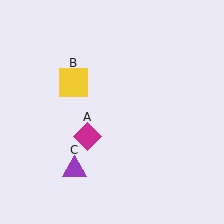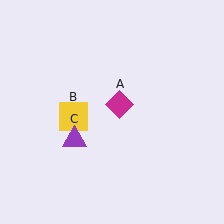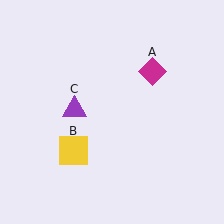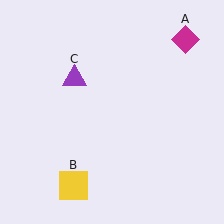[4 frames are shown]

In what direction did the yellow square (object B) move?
The yellow square (object B) moved down.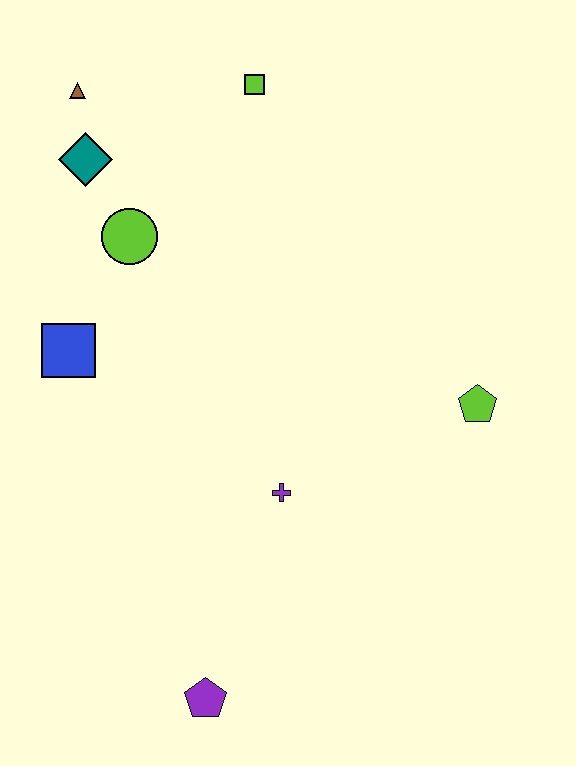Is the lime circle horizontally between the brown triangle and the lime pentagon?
Yes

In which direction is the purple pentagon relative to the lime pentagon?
The purple pentagon is below the lime pentagon.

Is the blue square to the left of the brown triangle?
Yes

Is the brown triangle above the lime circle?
Yes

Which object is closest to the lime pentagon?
The purple cross is closest to the lime pentagon.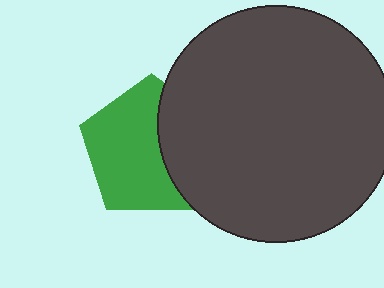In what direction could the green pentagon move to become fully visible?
The green pentagon could move left. That would shift it out from behind the dark gray circle entirely.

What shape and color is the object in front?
The object in front is a dark gray circle.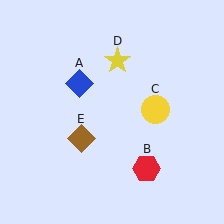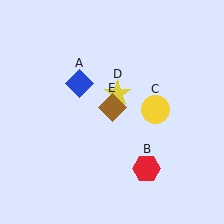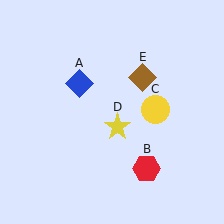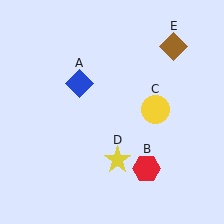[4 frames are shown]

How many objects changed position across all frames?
2 objects changed position: yellow star (object D), brown diamond (object E).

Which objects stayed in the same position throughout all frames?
Blue diamond (object A) and red hexagon (object B) and yellow circle (object C) remained stationary.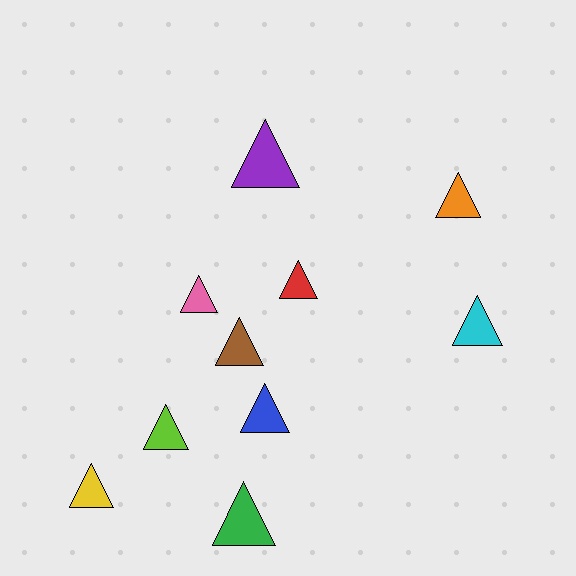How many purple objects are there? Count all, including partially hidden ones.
There is 1 purple object.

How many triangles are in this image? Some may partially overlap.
There are 10 triangles.